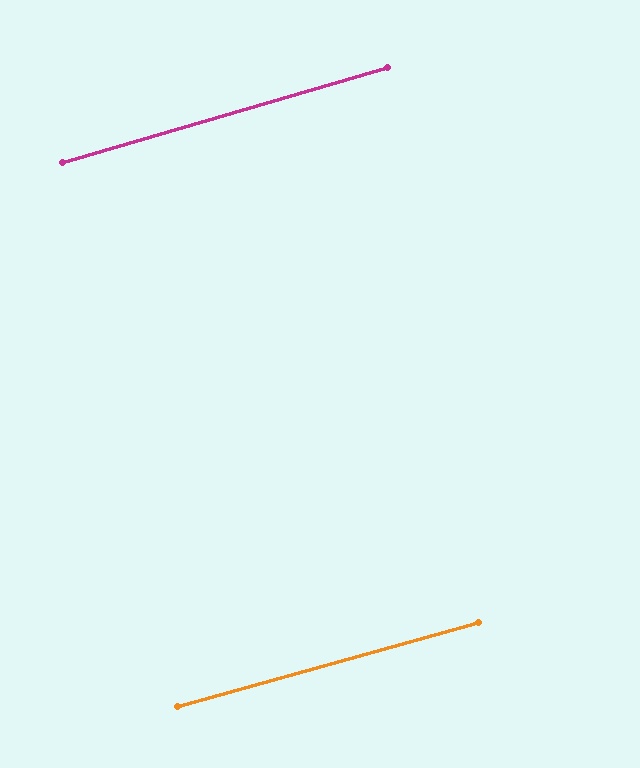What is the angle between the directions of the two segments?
Approximately 1 degree.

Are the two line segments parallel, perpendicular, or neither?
Parallel — their directions differ by only 0.7°.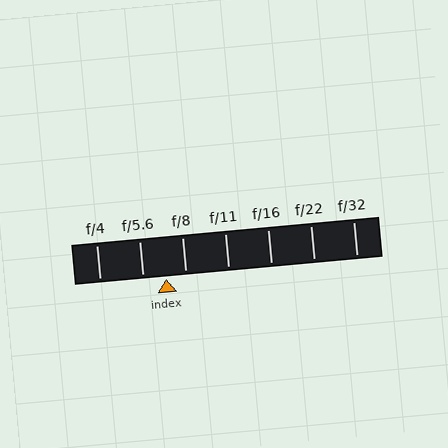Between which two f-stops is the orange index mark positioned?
The index mark is between f/5.6 and f/8.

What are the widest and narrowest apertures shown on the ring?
The widest aperture shown is f/4 and the narrowest is f/32.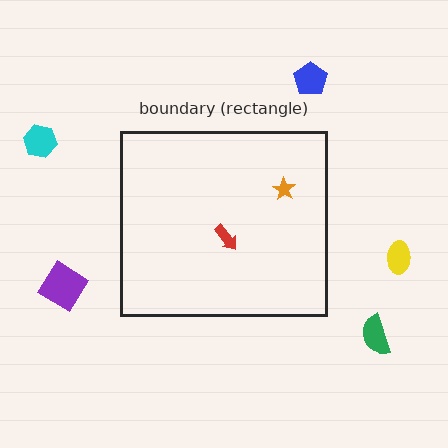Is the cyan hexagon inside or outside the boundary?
Outside.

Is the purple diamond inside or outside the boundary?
Outside.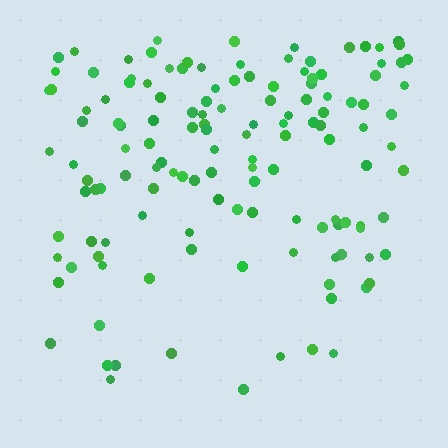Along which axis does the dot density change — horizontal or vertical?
Vertical.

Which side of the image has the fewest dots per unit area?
The bottom.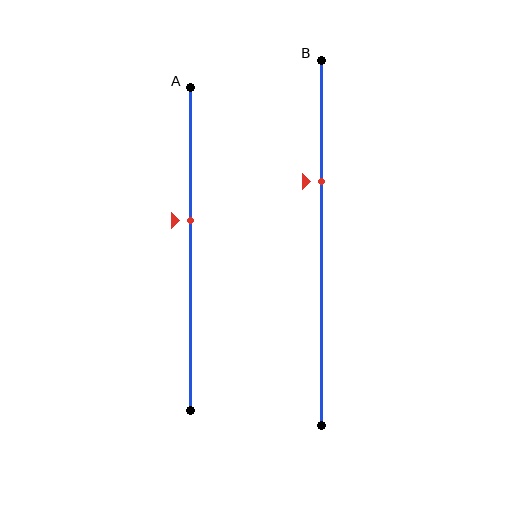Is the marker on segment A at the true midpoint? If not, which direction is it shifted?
No, the marker on segment A is shifted upward by about 9% of the segment length.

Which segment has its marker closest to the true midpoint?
Segment A has its marker closest to the true midpoint.